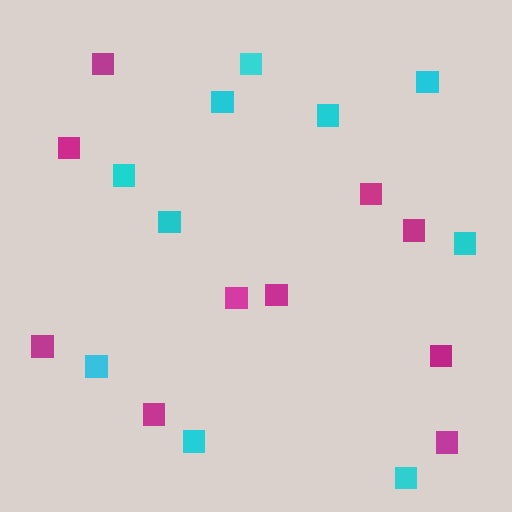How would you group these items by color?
There are 2 groups: one group of magenta squares (10) and one group of cyan squares (10).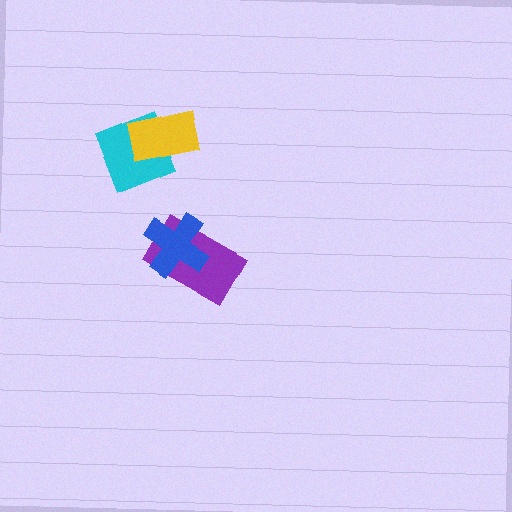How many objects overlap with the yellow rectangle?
1 object overlaps with the yellow rectangle.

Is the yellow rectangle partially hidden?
No, no other shape covers it.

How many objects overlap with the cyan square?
1 object overlaps with the cyan square.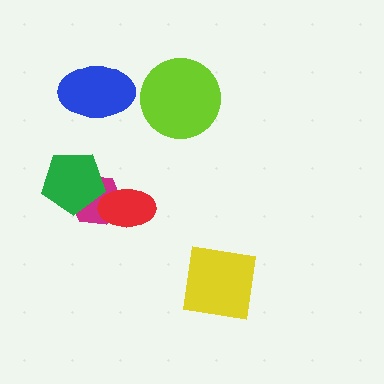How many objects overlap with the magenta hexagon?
2 objects overlap with the magenta hexagon.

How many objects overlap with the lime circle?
0 objects overlap with the lime circle.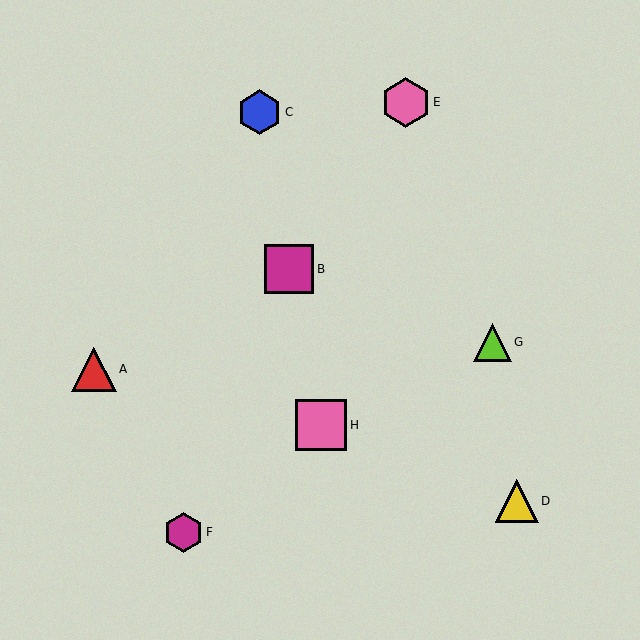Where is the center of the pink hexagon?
The center of the pink hexagon is at (406, 102).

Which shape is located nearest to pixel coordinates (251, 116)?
The blue hexagon (labeled C) at (260, 112) is nearest to that location.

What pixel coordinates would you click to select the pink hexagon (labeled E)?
Click at (406, 102) to select the pink hexagon E.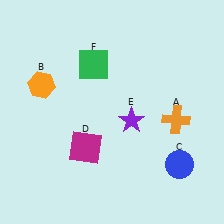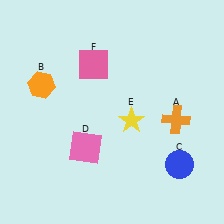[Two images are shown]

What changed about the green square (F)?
In Image 1, F is green. In Image 2, it changed to pink.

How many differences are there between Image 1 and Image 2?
There are 3 differences between the two images.